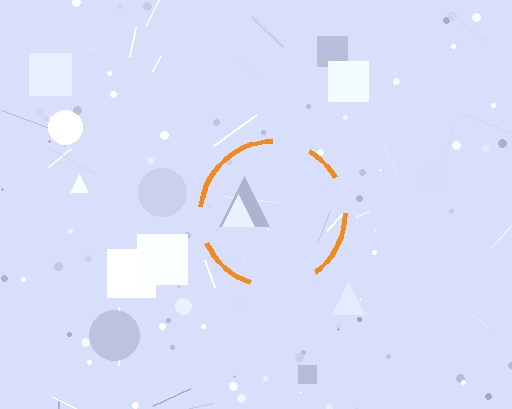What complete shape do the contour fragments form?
The contour fragments form a circle.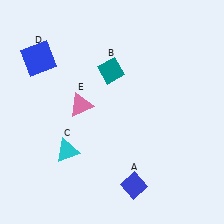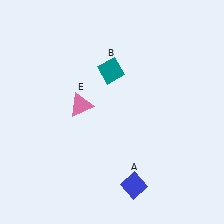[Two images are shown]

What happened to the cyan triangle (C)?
The cyan triangle (C) was removed in Image 2. It was in the bottom-left area of Image 1.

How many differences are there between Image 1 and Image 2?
There are 2 differences between the two images.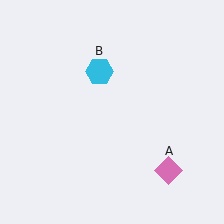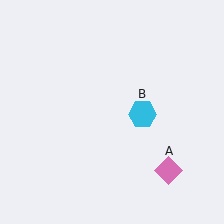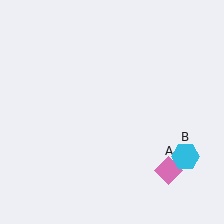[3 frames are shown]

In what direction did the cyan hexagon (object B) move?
The cyan hexagon (object B) moved down and to the right.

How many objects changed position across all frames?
1 object changed position: cyan hexagon (object B).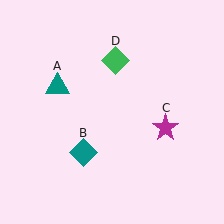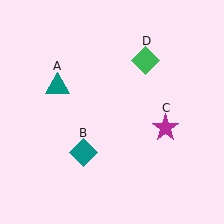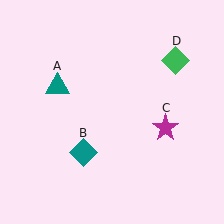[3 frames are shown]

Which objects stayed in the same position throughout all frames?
Teal triangle (object A) and teal diamond (object B) and magenta star (object C) remained stationary.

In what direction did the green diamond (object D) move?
The green diamond (object D) moved right.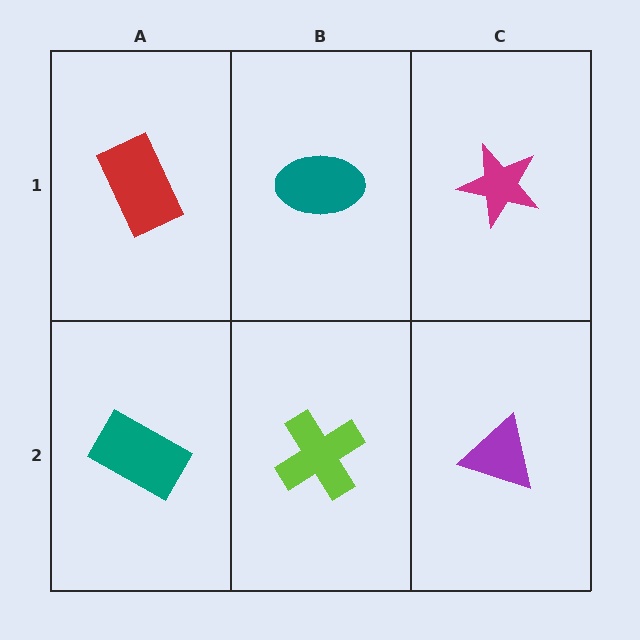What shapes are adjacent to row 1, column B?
A lime cross (row 2, column B), a red rectangle (row 1, column A), a magenta star (row 1, column C).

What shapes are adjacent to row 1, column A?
A teal rectangle (row 2, column A), a teal ellipse (row 1, column B).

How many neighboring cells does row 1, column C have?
2.